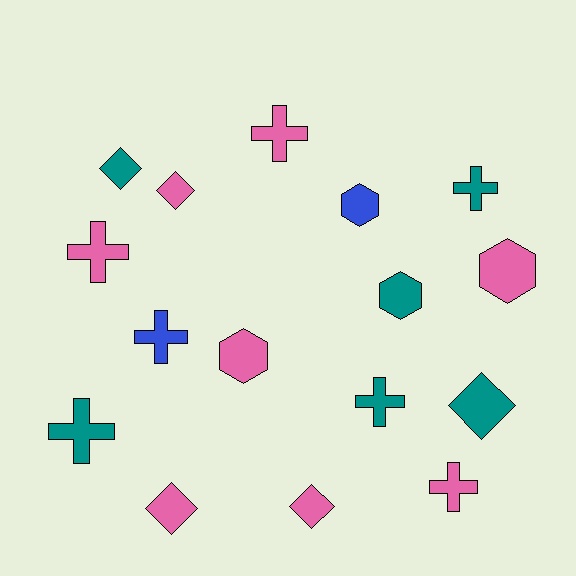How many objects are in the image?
There are 16 objects.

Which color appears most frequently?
Pink, with 8 objects.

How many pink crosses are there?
There are 3 pink crosses.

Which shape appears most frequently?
Cross, with 7 objects.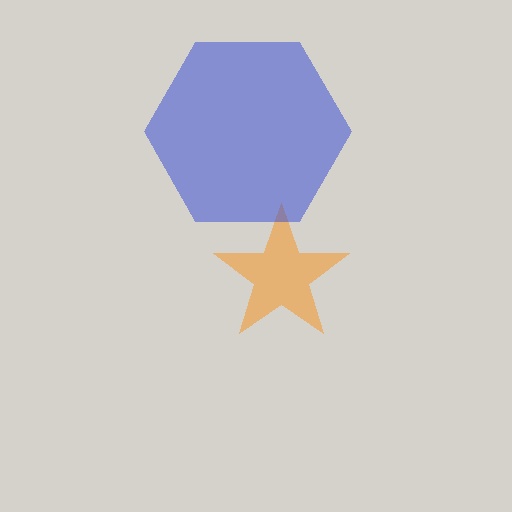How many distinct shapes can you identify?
There are 2 distinct shapes: an orange star, a blue hexagon.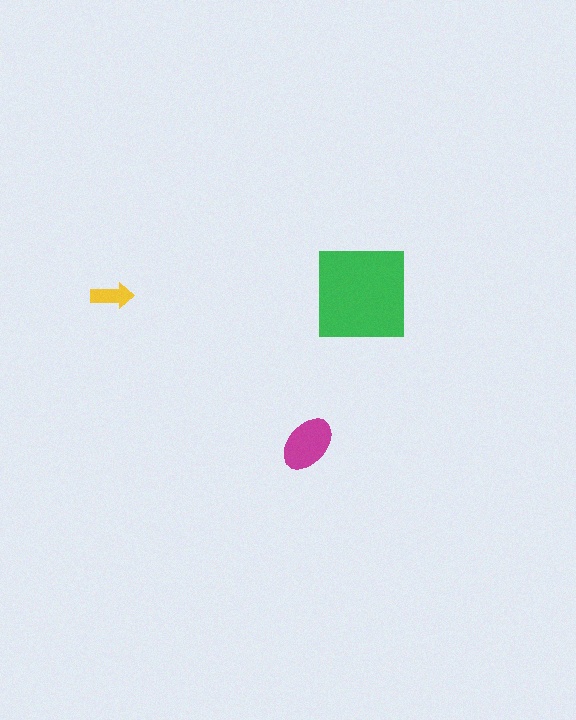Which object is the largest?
The green square.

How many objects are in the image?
There are 3 objects in the image.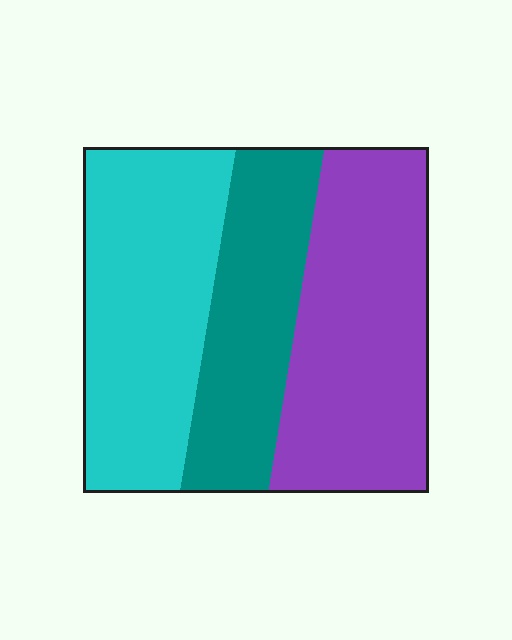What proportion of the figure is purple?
Purple covers 38% of the figure.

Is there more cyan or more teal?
Cyan.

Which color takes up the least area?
Teal, at roughly 25%.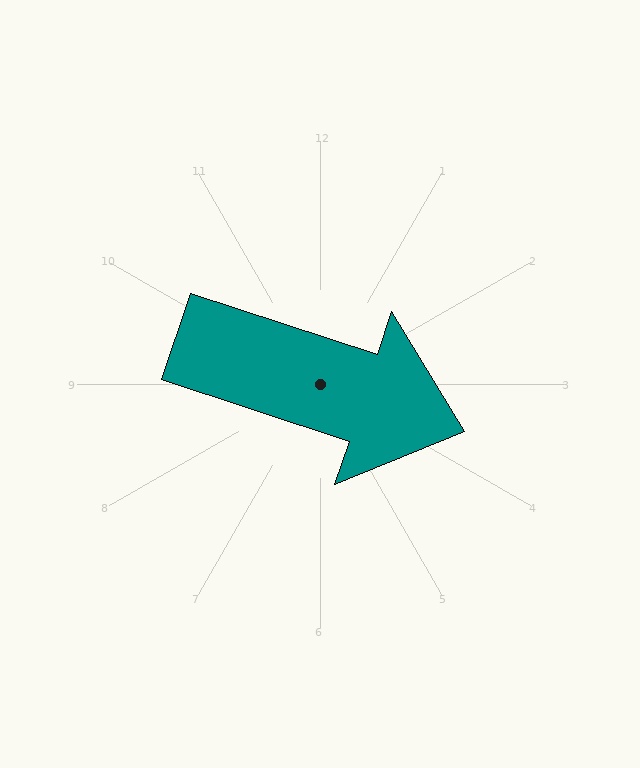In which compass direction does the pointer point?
East.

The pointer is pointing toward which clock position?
Roughly 4 o'clock.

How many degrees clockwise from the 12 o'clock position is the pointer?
Approximately 108 degrees.